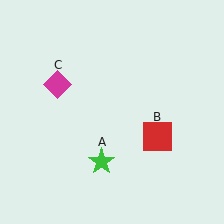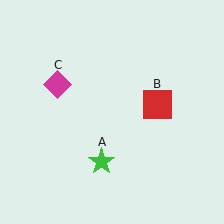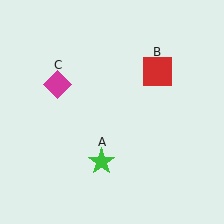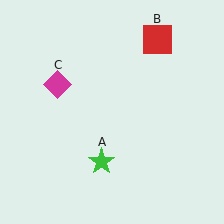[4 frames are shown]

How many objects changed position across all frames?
1 object changed position: red square (object B).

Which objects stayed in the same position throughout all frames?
Green star (object A) and magenta diamond (object C) remained stationary.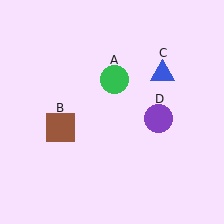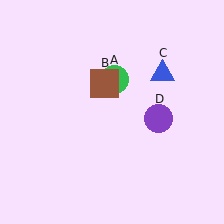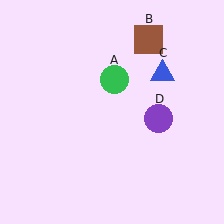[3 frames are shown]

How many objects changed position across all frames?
1 object changed position: brown square (object B).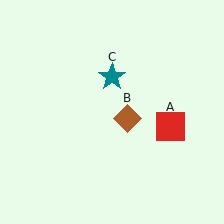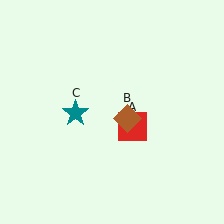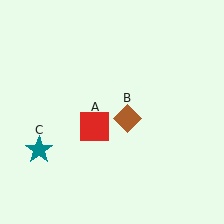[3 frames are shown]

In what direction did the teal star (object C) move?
The teal star (object C) moved down and to the left.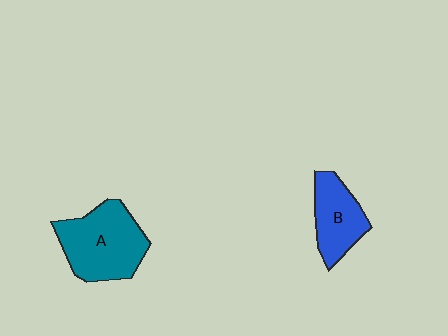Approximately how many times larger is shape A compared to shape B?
Approximately 1.5 times.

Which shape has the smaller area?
Shape B (blue).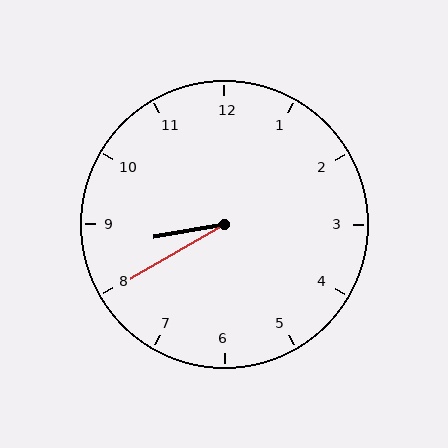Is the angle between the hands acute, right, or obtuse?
It is acute.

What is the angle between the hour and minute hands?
Approximately 20 degrees.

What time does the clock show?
8:40.